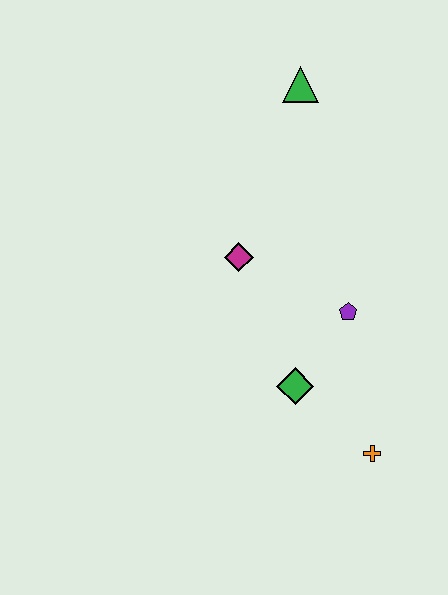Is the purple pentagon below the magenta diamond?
Yes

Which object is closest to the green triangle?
The magenta diamond is closest to the green triangle.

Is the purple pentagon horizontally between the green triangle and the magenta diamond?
No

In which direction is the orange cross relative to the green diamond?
The orange cross is to the right of the green diamond.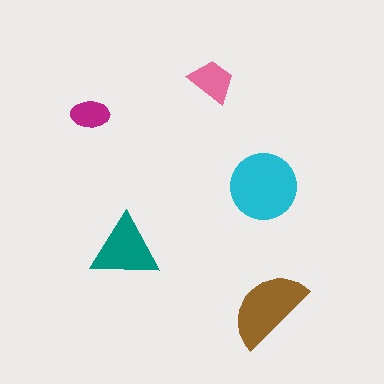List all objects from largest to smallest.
The cyan circle, the brown semicircle, the teal triangle, the pink trapezoid, the magenta ellipse.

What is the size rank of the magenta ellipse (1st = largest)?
5th.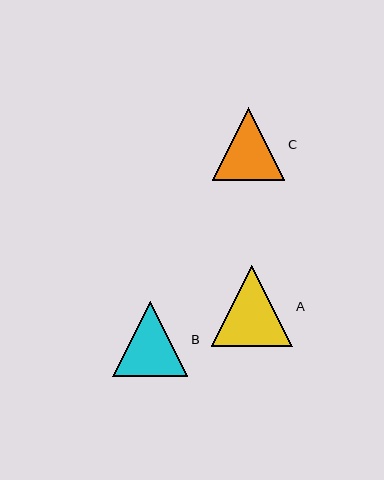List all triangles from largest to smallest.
From largest to smallest: A, B, C.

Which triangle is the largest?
Triangle A is the largest with a size of approximately 82 pixels.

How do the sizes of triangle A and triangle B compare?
Triangle A and triangle B are approximately the same size.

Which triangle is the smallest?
Triangle C is the smallest with a size of approximately 73 pixels.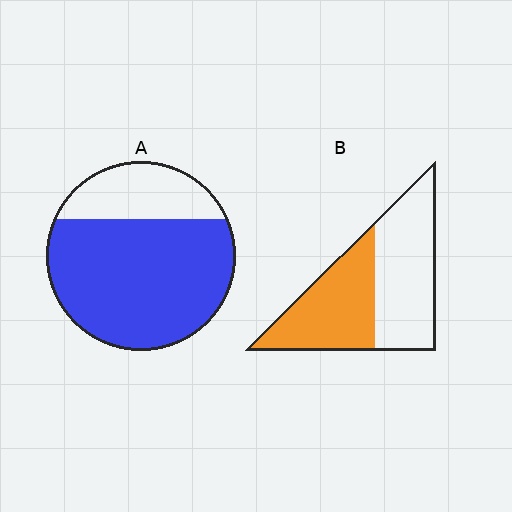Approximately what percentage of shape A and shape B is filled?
A is approximately 75% and B is approximately 45%.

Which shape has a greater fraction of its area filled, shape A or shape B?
Shape A.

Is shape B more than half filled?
Roughly half.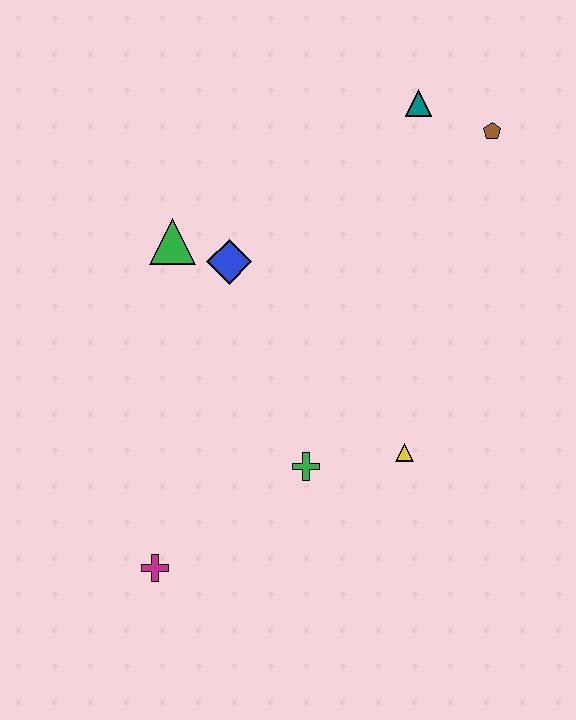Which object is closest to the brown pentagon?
The teal triangle is closest to the brown pentagon.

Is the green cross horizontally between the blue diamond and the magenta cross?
No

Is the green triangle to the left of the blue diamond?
Yes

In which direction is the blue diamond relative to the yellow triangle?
The blue diamond is above the yellow triangle.